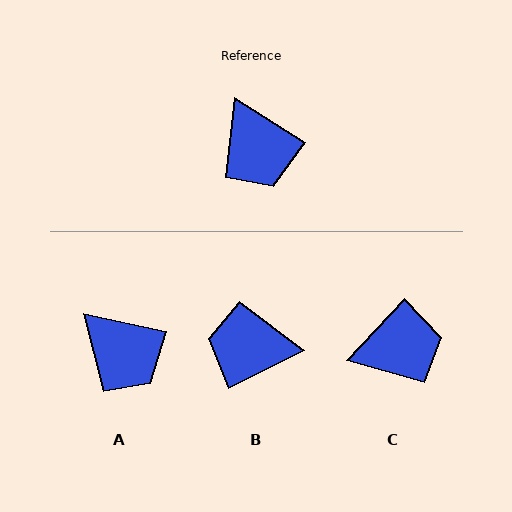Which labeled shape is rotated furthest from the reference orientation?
B, about 121 degrees away.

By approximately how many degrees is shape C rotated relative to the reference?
Approximately 80 degrees counter-clockwise.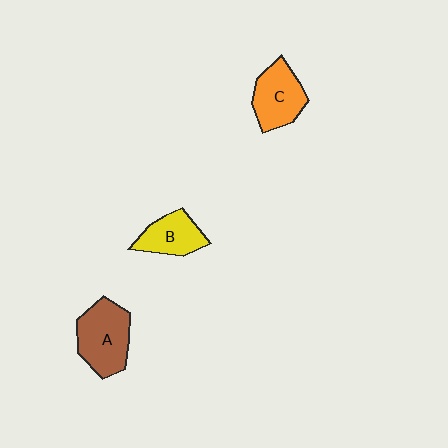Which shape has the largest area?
Shape A (brown).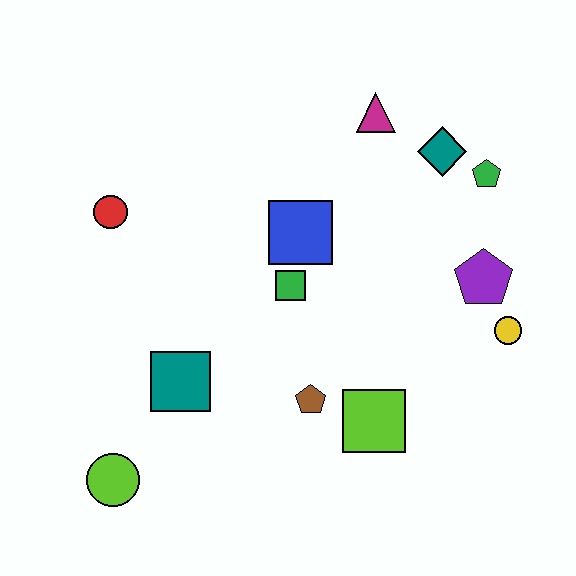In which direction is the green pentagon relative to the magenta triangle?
The green pentagon is to the right of the magenta triangle.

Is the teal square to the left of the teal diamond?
Yes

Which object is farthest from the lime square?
The red circle is farthest from the lime square.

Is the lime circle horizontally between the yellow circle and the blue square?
No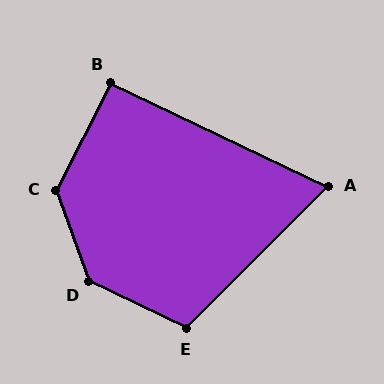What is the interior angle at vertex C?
Approximately 133 degrees (obtuse).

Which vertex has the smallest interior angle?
A, at approximately 71 degrees.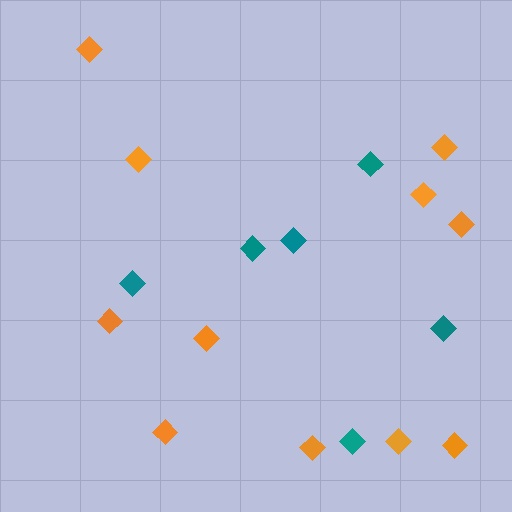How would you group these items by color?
There are 2 groups: one group of orange diamonds (11) and one group of teal diamonds (6).